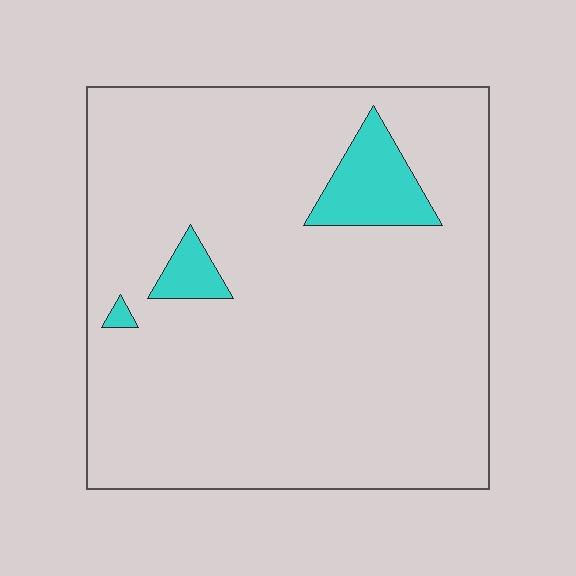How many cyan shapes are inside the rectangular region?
3.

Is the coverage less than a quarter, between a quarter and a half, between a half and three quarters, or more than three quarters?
Less than a quarter.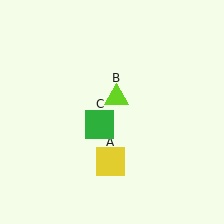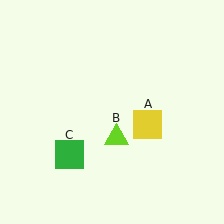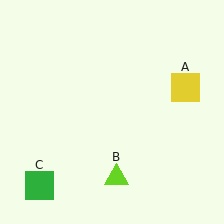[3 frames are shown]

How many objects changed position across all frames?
3 objects changed position: yellow square (object A), lime triangle (object B), green square (object C).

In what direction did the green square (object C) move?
The green square (object C) moved down and to the left.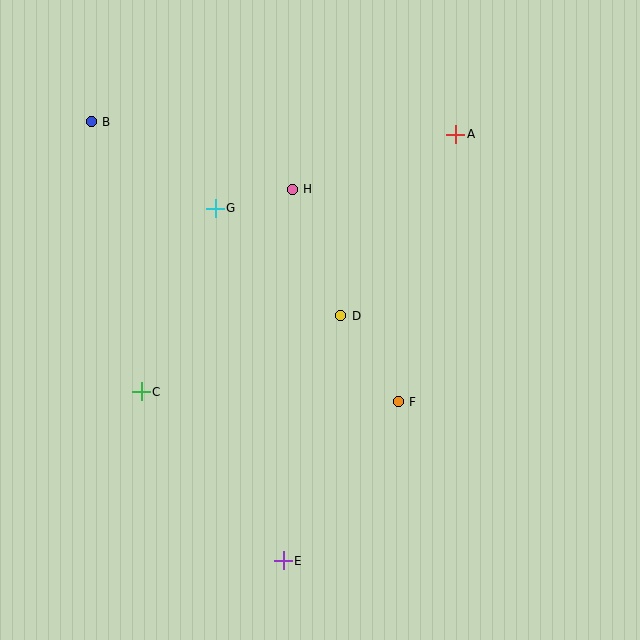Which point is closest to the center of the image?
Point D at (341, 316) is closest to the center.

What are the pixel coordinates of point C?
Point C is at (141, 392).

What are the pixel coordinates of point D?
Point D is at (341, 316).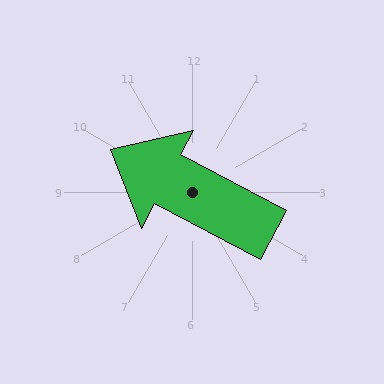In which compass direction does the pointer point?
Northwest.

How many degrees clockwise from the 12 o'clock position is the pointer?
Approximately 298 degrees.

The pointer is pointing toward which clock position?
Roughly 10 o'clock.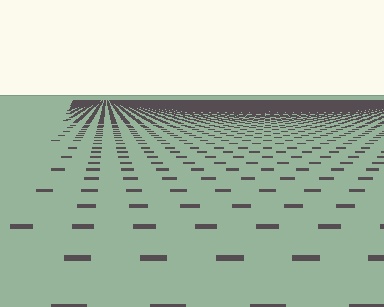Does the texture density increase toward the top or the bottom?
Density increases toward the top.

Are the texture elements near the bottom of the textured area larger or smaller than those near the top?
Larger. Near the bottom, elements are closer to the viewer and appear at a bigger on-screen size.